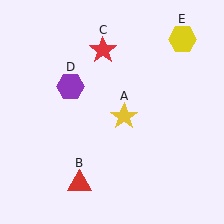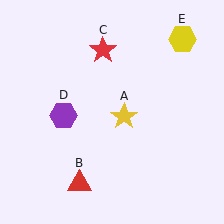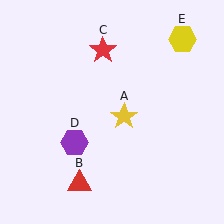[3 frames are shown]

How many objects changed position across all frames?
1 object changed position: purple hexagon (object D).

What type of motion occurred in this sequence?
The purple hexagon (object D) rotated counterclockwise around the center of the scene.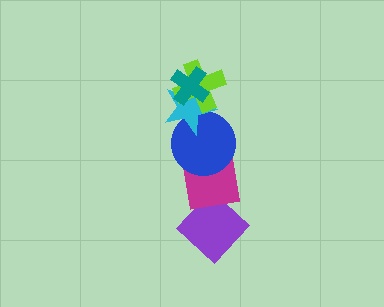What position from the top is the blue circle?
The blue circle is 4th from the top.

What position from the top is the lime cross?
The lime cross is 2nd from the top.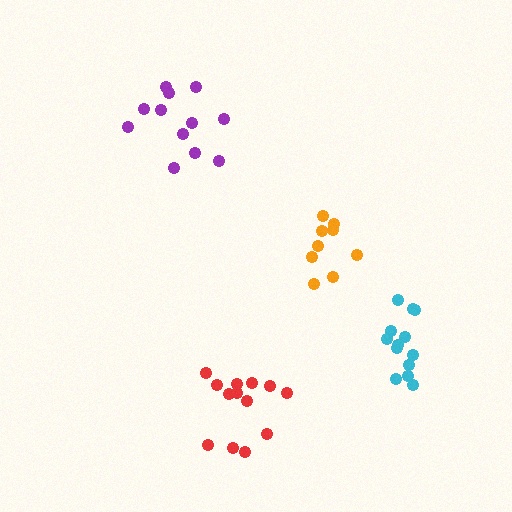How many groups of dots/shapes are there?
There are 4 groups.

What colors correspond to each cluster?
The clusters are colored: orange, purple, red, cyan.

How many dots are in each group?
Group 1: 9 dots, Group 2: 12 dots, Group 3: 13 dots, Group 4: 13 dots (47 total).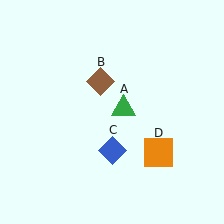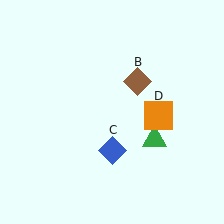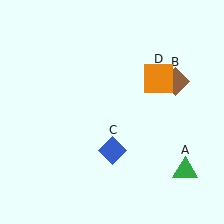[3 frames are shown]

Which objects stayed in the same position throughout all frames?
Blue diamond (object C) remained stationary.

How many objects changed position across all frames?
3 objects changed position: green triangle (object A), brown diamond (object B), orange square (object D).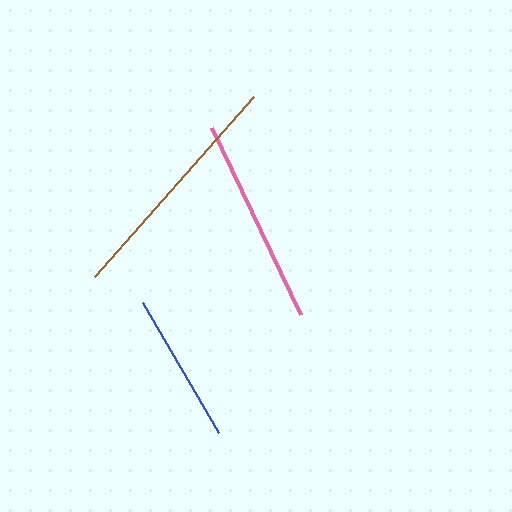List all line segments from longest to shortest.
From longest to shortest: brown, pink, blue.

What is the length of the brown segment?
The brown segment is approximately 240 pixels long.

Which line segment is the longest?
The brown line is the longest at approximately 240 pixels.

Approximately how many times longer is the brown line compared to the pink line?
The brown line is approximately 1.2 times the length of the pink line.